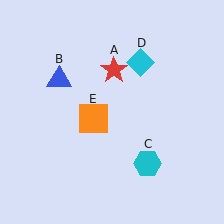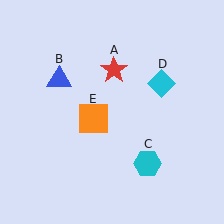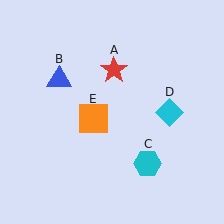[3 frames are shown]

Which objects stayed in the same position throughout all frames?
Red star (object A) and blue triangle (object B) and cyan hexagon (object C) and orange square (object E) remained stationary.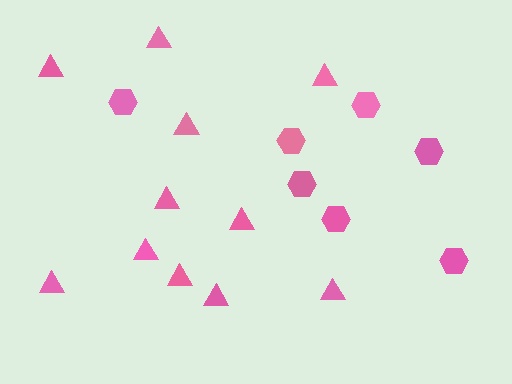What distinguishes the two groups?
There are 2 groups: one group of hexagons (7) and one group of triangles (11).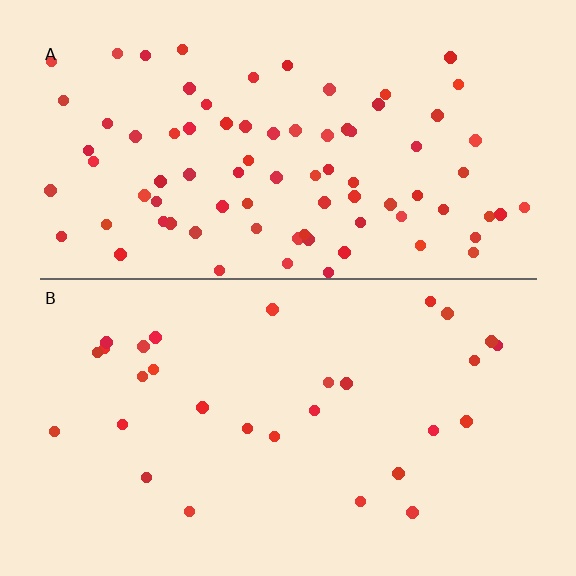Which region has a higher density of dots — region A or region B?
A (the top).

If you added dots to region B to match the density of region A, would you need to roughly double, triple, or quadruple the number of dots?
Approximately triple.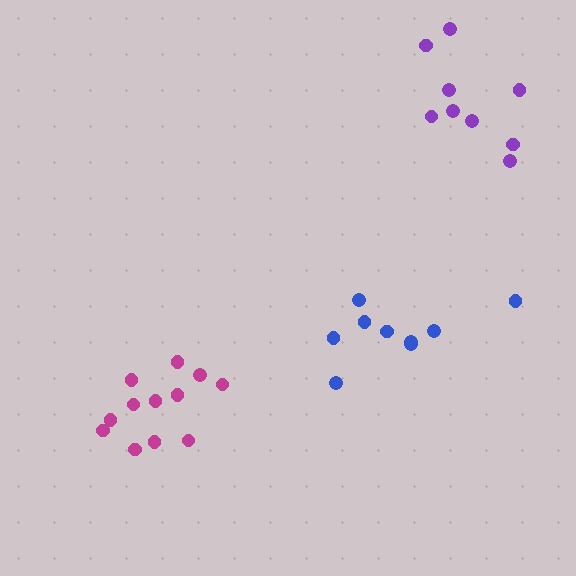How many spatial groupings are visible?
There are 3 spatial groupings.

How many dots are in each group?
Group 1: 12 dots, Group 2: 9 dots, Group 3: 9 dots (30 total).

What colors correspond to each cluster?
The clusters are colored: magenta, purple, blue.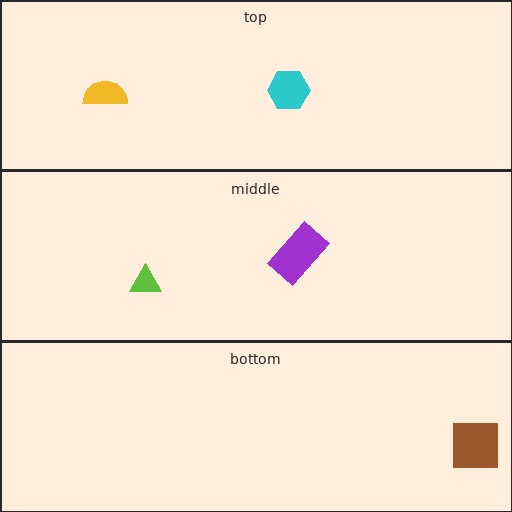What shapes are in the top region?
The cyan hexagon, the yellow semicircle.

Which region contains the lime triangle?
The middle region.